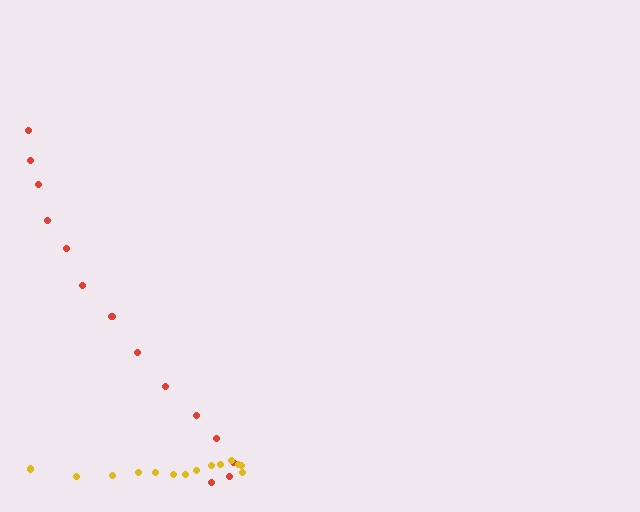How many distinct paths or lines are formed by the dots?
There are 2 distinct paths.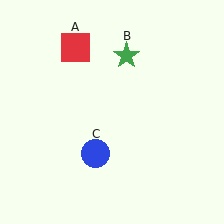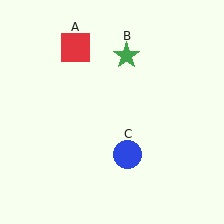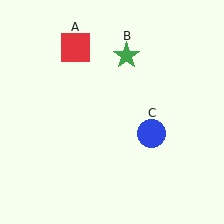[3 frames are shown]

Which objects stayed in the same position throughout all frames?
Red square (object A) and green star (object B) remained stationary.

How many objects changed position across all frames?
1 object changed position: blue circle (object C).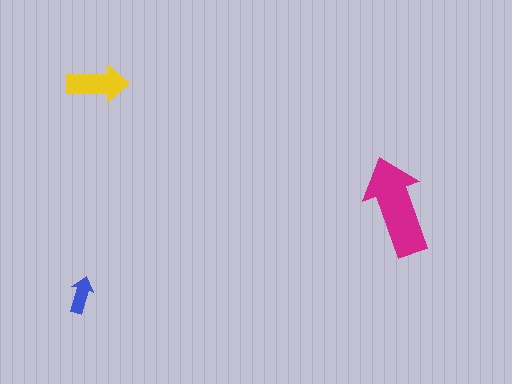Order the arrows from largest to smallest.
the magenta one, the yellow one, the blue one.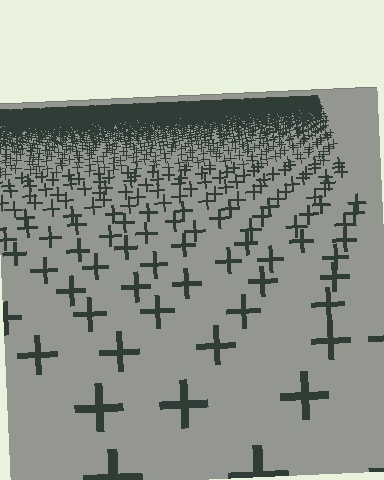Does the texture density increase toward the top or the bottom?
Density increases toward the top.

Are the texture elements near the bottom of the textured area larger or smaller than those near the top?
Larger. Near the bottom, elements are closer to the viewer and appear at a bigger on-screen size.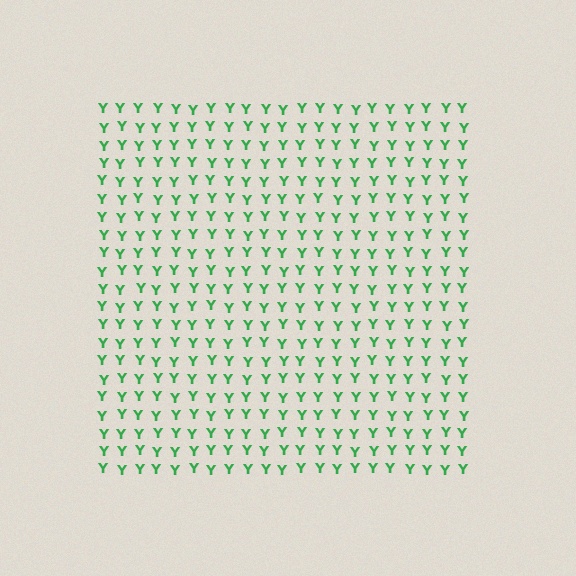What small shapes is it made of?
It is made of small letter Y's.